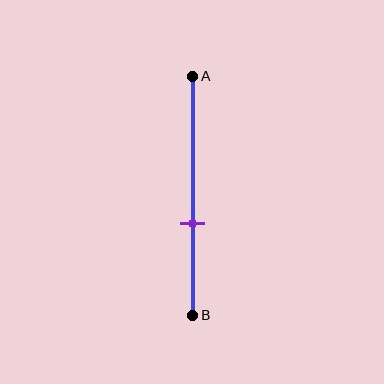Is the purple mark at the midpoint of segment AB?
No, the mark is at about 60% from A, not at the 50% midpoint.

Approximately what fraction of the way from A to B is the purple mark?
The purple mark is approximately 60% of the way from A to B.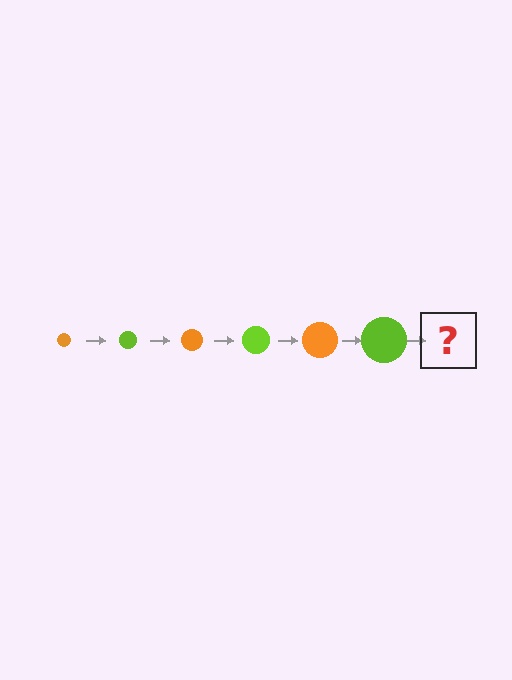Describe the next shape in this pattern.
It should be an orange circle, larger than the previous one.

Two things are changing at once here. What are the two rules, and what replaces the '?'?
The two rules are that the circle grows larger each step and the color cycles through orange and lime. The '?' should be an orange circle, larger than the previous one.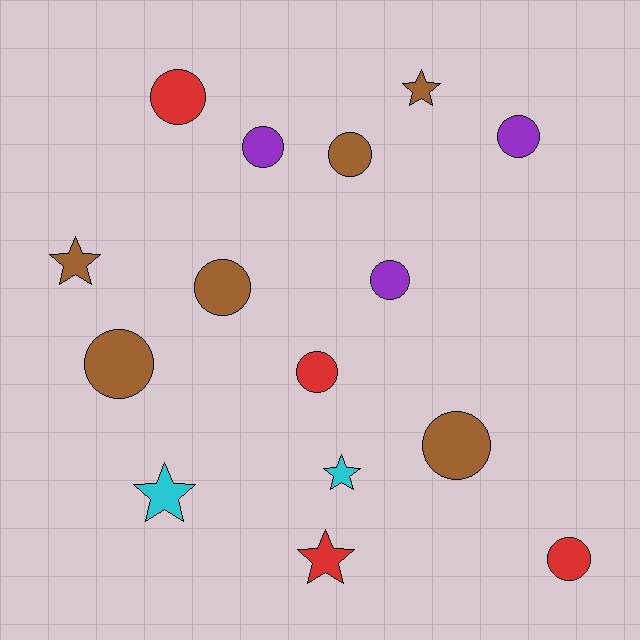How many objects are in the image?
There are 15 objects.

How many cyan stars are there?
There are 2 cyan stars.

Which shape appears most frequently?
Circle, with 10 objects.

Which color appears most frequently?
Brown, with 6 objects.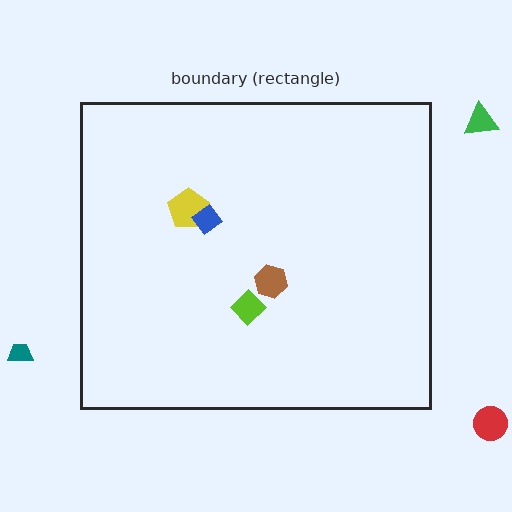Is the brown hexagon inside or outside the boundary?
Inside.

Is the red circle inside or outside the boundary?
Outside.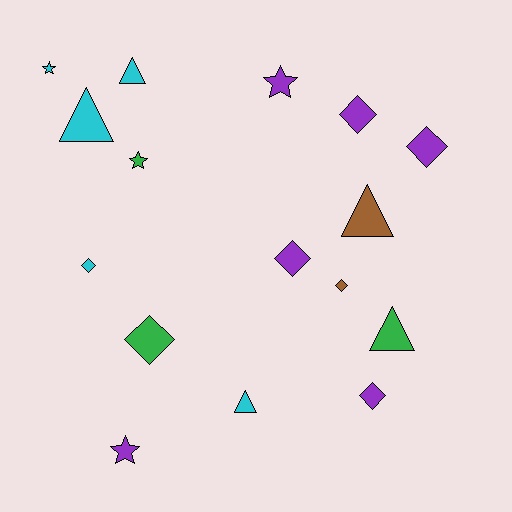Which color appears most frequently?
Purple, with 6 objects.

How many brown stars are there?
There are no brown stars.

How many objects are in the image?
There are 16 objects.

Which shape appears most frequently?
Diamond, with 7 objects.